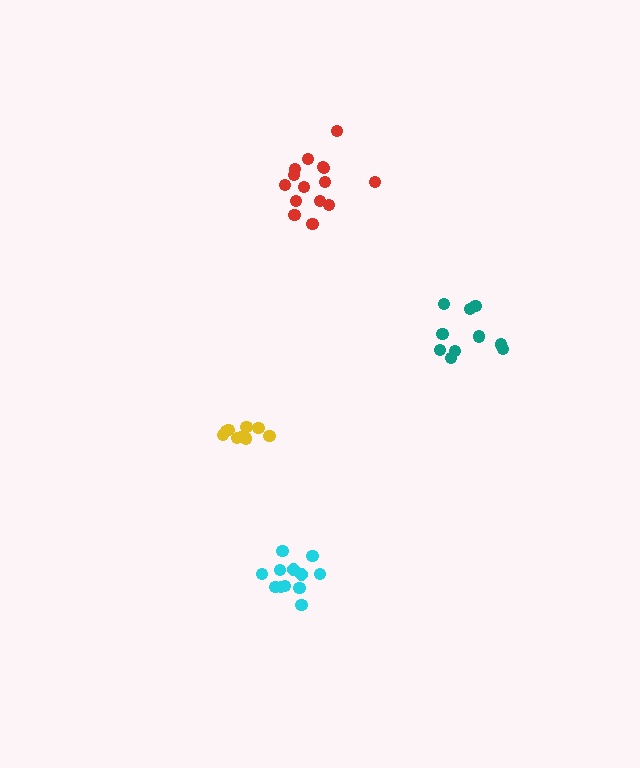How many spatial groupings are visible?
There are 4 spatial groupings.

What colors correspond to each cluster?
The clusters are colored: cyan, red, teal, yellow.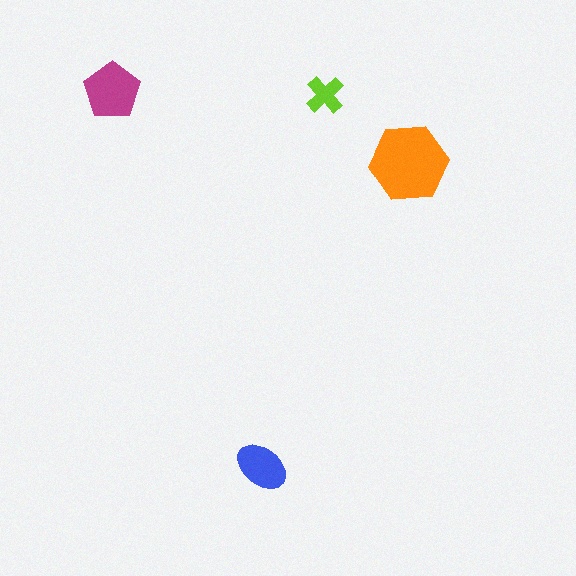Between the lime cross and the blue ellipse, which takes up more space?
The blue ellipse.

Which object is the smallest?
The lime cross.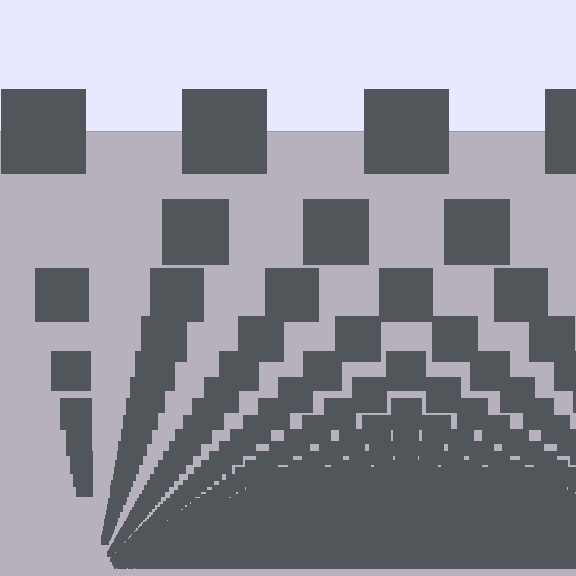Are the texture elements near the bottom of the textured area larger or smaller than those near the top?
Smaller. The gradient is inverted — elements near the bottom are smaller and denser.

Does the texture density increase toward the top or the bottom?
Density increases toward the bottom.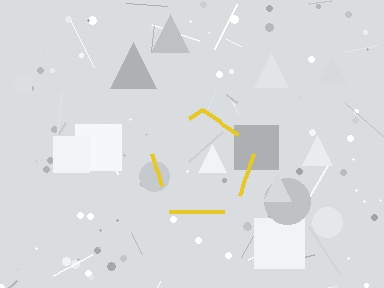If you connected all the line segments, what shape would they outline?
They would outline a pentagon.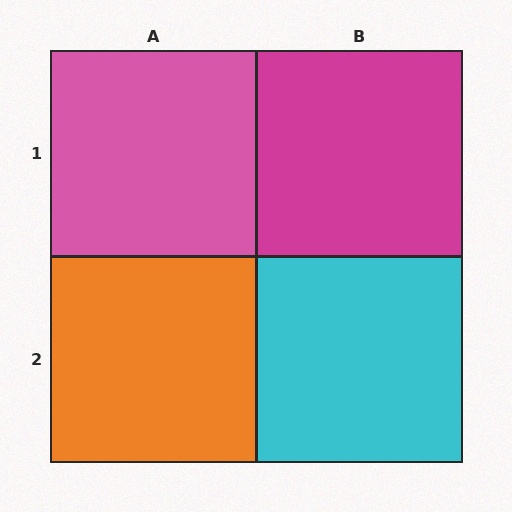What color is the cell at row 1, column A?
Pink.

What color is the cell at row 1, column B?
Magenta.